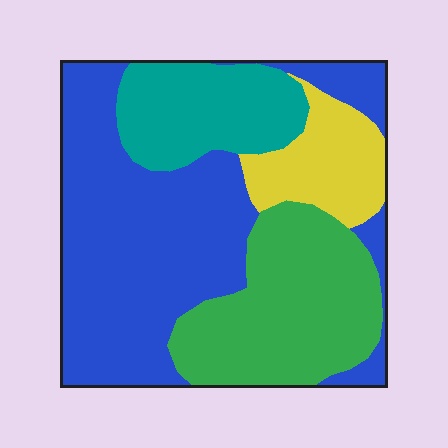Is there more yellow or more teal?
Teal.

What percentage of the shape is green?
Green takes up about one quarter (1/4) of the shape.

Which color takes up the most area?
Blue, at roughly 45%.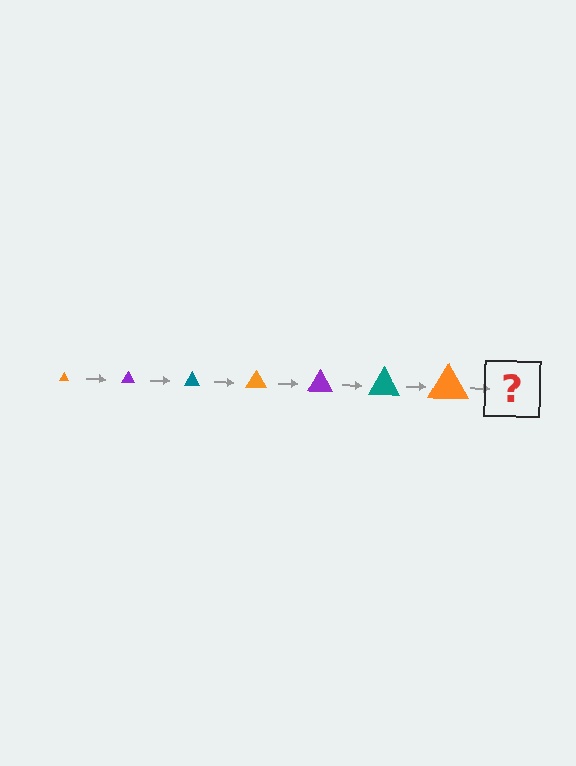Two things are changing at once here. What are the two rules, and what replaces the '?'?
The two rules are that the triangle grows larger each step and the color cycles through orange, purple, and teal. The '?' should be a purple triangle, larger than the previous one.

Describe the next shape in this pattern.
It should be a purple triangle, larger than the previous one.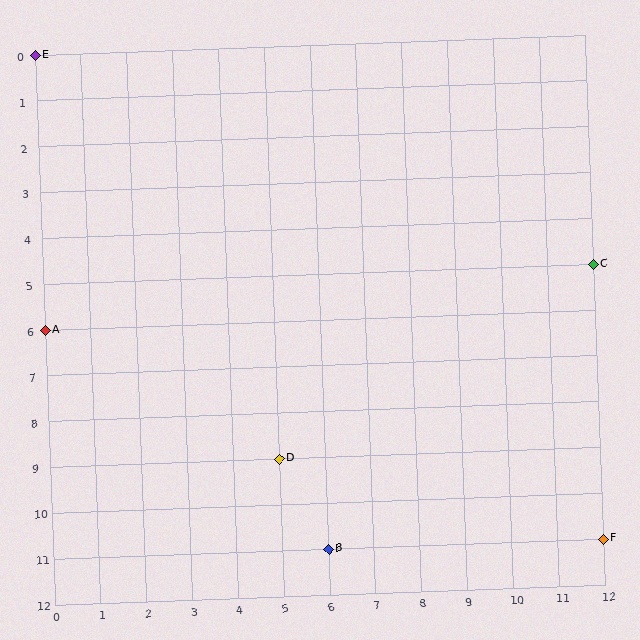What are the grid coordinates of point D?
Point D is at grid coordinates (5, 9).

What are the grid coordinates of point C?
Point C is at grid coordinates (12, 5).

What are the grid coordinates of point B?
Point B is at grid coordinates (6, 11).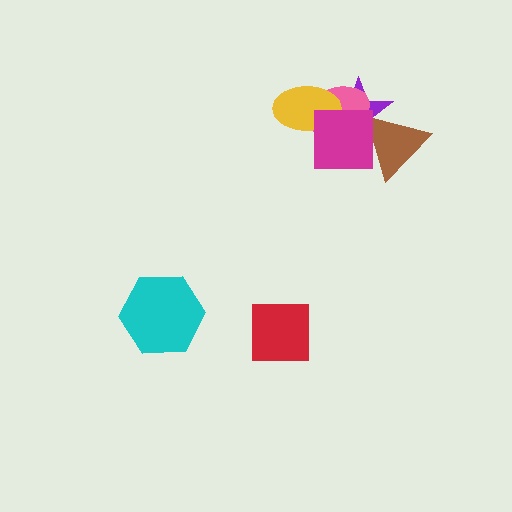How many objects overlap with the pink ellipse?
3 objects overlap with the pink ellipse.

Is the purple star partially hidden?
Yes, it is partially covered by another shape.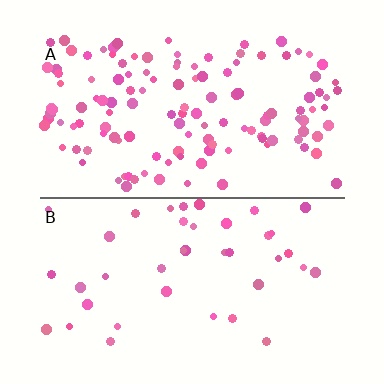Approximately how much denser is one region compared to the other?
Approximately 3.2× — region A over region B.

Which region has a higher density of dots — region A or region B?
A (the top).